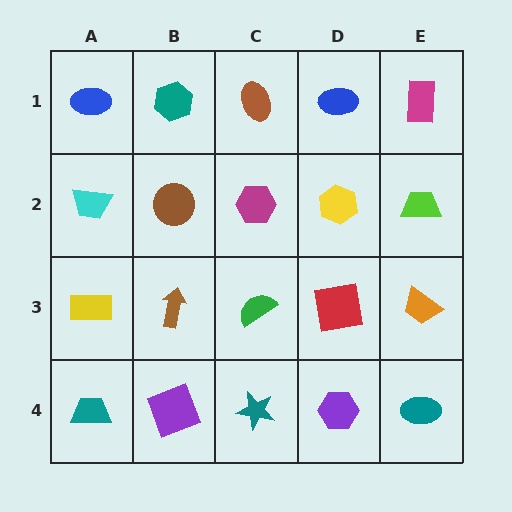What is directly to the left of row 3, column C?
A brown arrow.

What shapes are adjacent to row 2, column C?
A brown ellipse (row 1, column C), a green semicircle (row 3, column C), a brown circle (row 2, column B), a yellow hexagon (row 2, column D).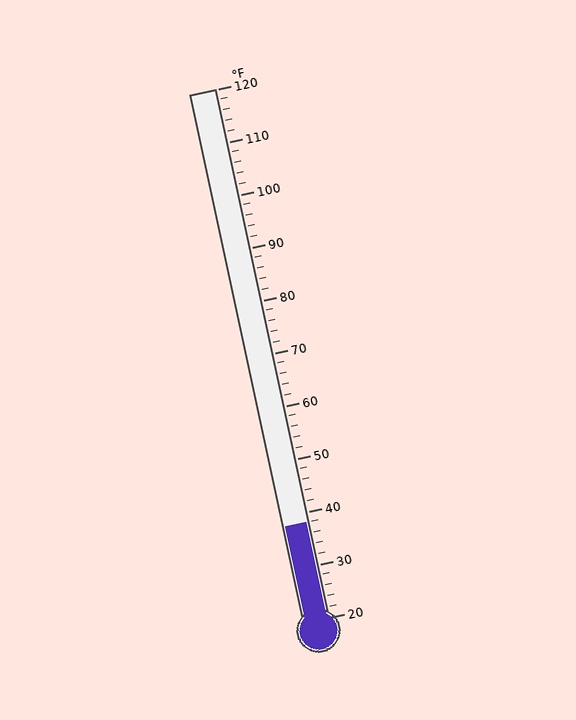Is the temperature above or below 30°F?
The temperature is above 30°F.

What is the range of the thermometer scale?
The thermometer scale ranges from 20°F to 120°F.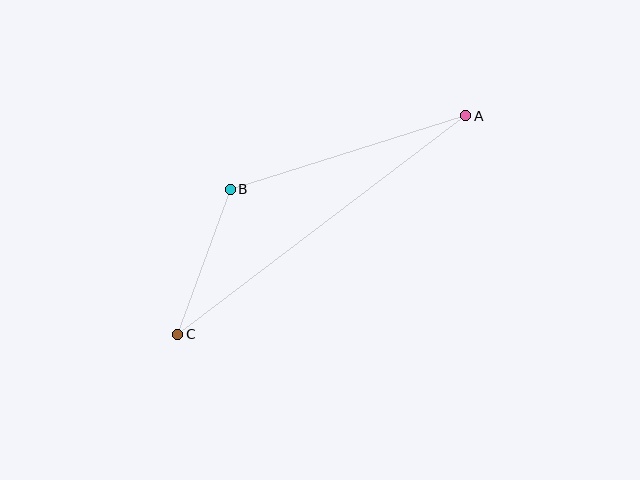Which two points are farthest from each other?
Points A and C are farthest from each other.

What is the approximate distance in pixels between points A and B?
The distance between A and B is approximately 247 pixels.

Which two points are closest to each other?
Points B and C are closest to each other.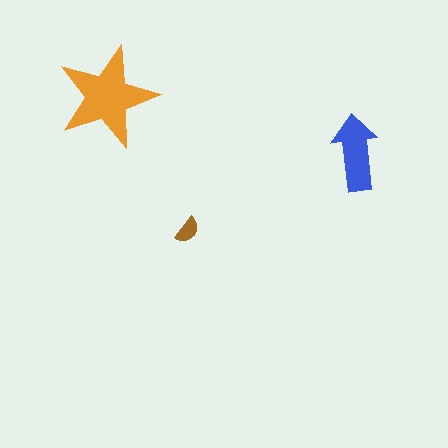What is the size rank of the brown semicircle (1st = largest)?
3rd.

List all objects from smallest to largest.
The brown semicircle, the blue arrow, the orange star.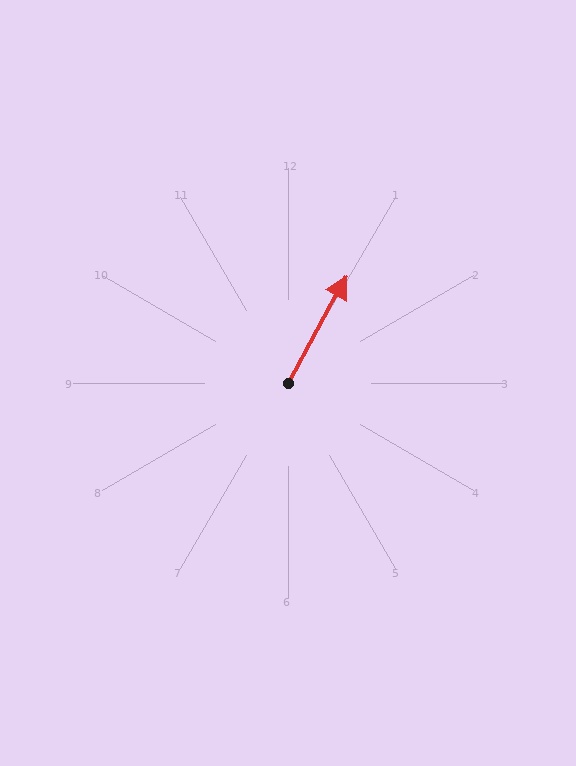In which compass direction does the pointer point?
Northeast.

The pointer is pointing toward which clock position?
Roughly 1 o'clock.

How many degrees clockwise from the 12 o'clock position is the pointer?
Approximately 29 degrees.